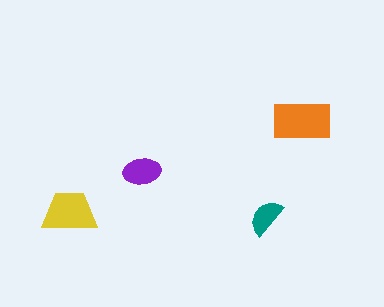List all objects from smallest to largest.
The teal semicircle, the purple ellipse, the yellow trapezoid, the orange rectangle.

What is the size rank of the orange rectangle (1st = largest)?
1st.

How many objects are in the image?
There are 4 objects in the image.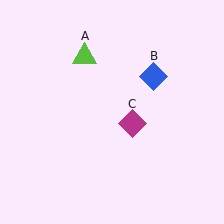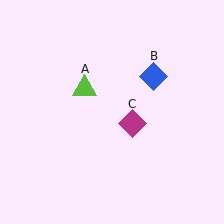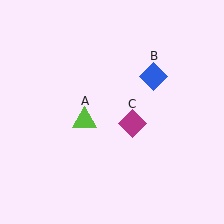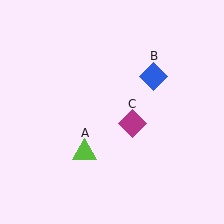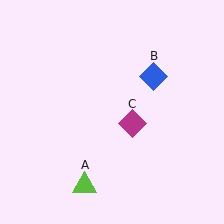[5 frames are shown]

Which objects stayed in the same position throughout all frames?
Blue diamond (object B) and magenta diamond (object C) remained stationary.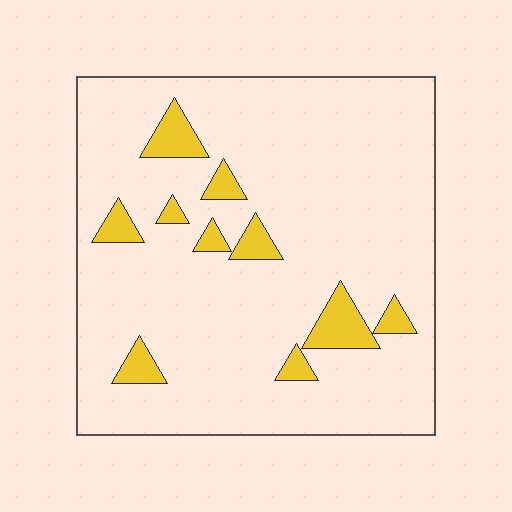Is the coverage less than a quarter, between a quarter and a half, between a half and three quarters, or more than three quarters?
Less than a quarter.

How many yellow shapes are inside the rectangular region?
10.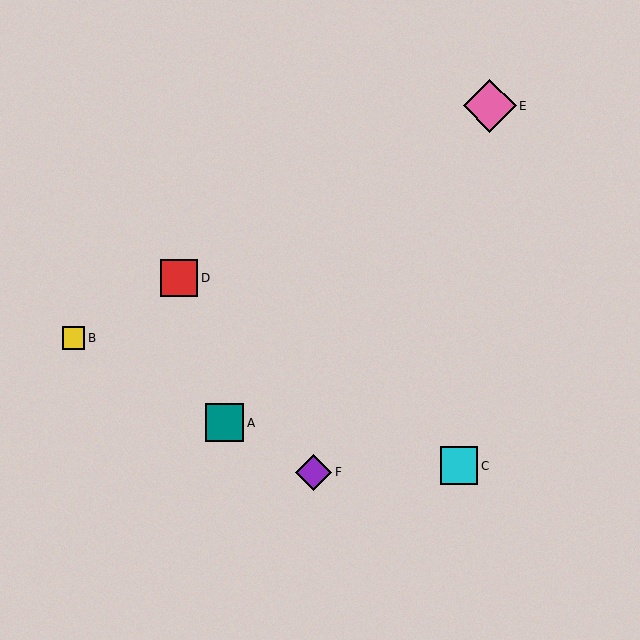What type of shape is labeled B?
Shape B is a yellow square.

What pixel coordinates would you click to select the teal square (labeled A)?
Click at (225, 423) to select the teal square A.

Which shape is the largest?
The pink diamond (labeled E) is the largest.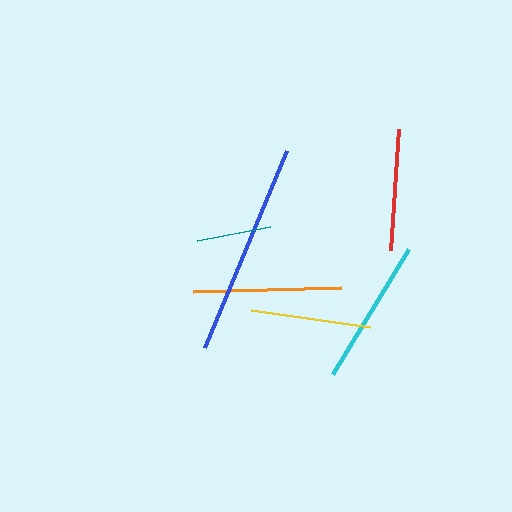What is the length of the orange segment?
The orange segment is approximately 148 pixels long.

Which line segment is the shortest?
The teal line is the shortest at approximately 74 pixels.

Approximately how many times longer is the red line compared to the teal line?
The red line is approximately 1.6 times the length of the teal line.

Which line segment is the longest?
The blue line is the longest at approximately 214 pixels.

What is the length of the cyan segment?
The cyan segment is approximately 146 pixels long.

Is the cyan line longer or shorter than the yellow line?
The cyan line is longer than the yellow line.